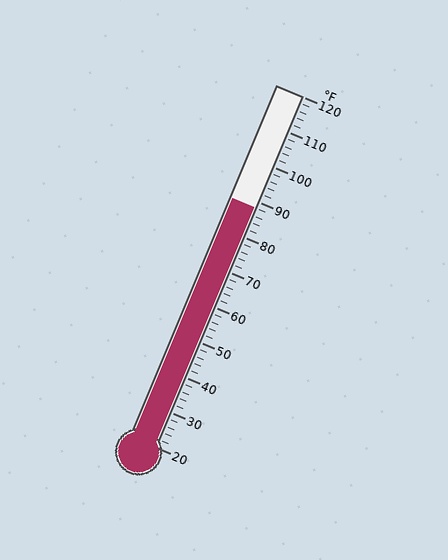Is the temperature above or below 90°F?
The temperature is below 90°F.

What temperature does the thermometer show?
The thermometer shows approximately 88°F.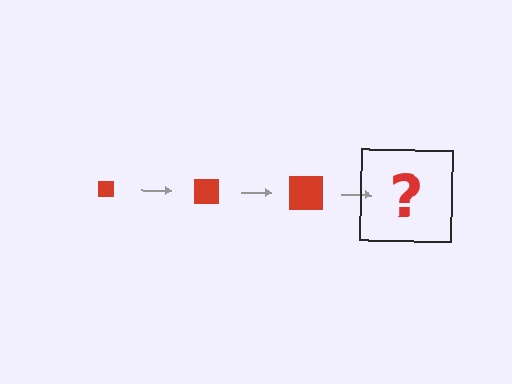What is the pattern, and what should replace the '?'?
The pattern is that the square gets progressively larger each step. The '?' should be a red square, larger than the previous one.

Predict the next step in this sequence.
The next step is a red square, larger than the previous one.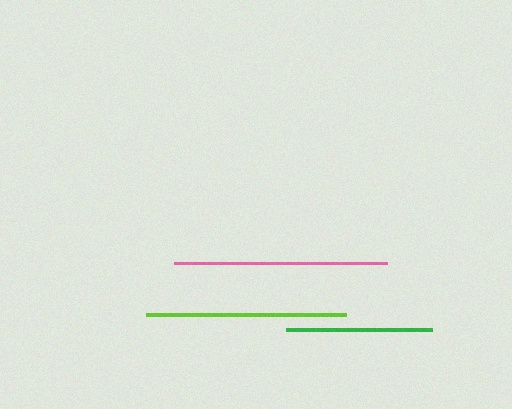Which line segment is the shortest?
The green line is the shortest at approximately 146 pixels.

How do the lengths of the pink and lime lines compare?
The pink and lime lines are approximately the same length.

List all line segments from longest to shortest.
From longest to shortest: pink, lime, green.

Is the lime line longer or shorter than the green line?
The lime line is longer than the green line.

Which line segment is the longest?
The pink line is the longest at approximately 213 pixels.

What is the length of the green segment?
The green segment is approximately 146 pixels long.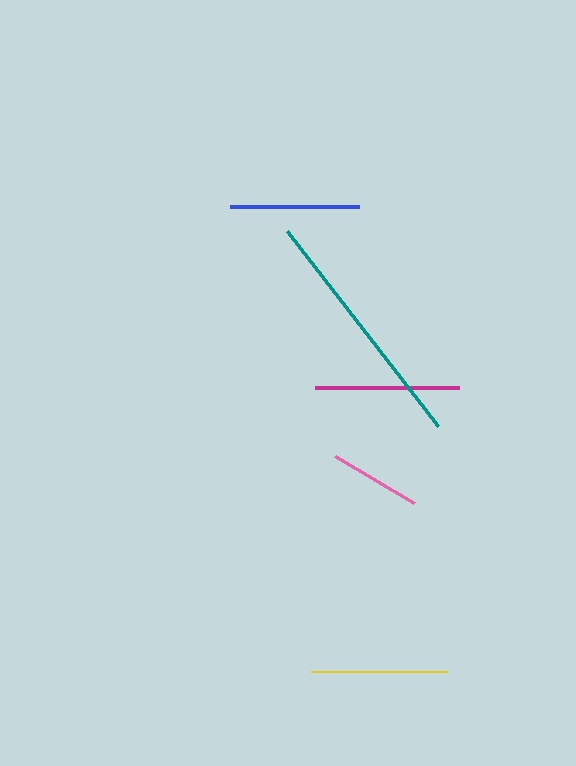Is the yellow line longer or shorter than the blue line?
The yellow line is longer than the blue line.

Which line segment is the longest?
The teal line is the longest at approximately 246 pixels.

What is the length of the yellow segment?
The yellow segment is approximately 136 pixels long.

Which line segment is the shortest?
The pink line is the shortest at approximately 92 pixels.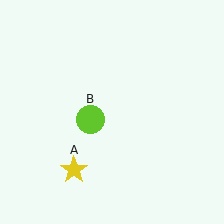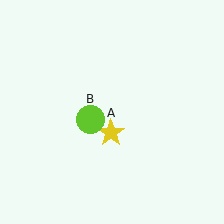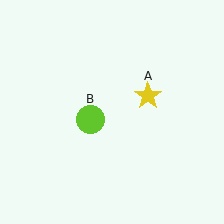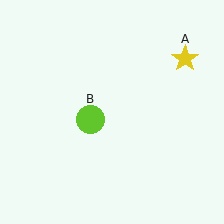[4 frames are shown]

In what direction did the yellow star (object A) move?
The yellow star (object A) moved up and to the right.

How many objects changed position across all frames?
1 object changed position: yellow star (object A).